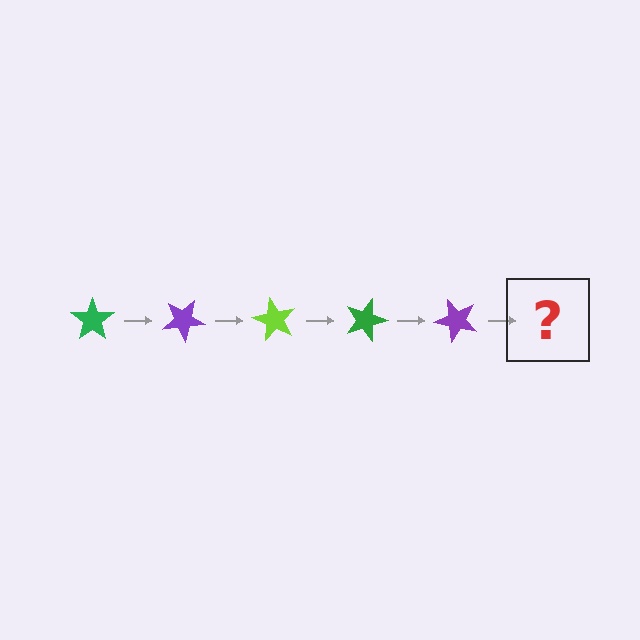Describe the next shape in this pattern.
It should be a lime star, rotated 150 degrees from the start.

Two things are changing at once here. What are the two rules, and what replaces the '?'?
The two rules are that it rotates 30 degrees each step and the color cycles through green, purple, and lime. The '?' should be a lime star, rotated 150 degrees from the start.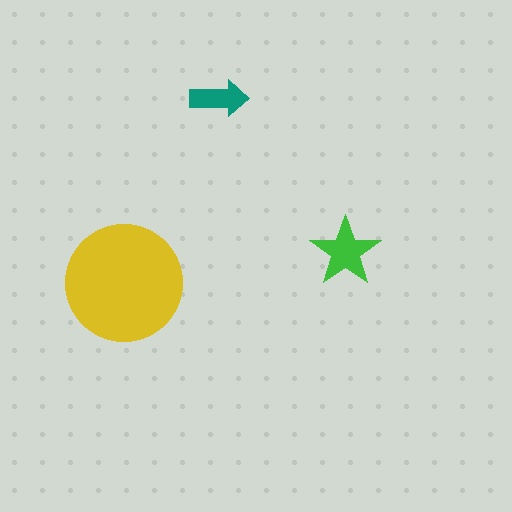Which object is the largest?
The yellow circle.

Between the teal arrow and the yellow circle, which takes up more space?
The yellow circle.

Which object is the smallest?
The teal arrow.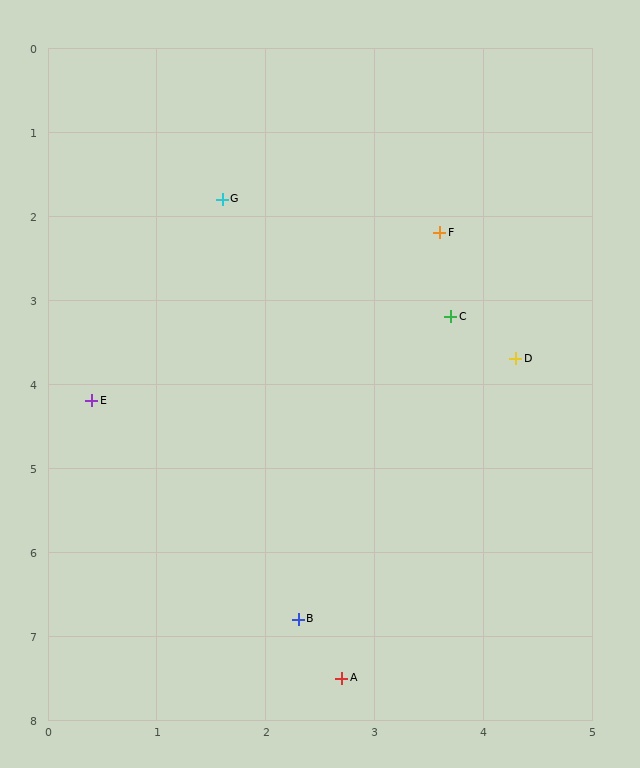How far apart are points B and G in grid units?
Points B and G are about 5.0 grid units apart.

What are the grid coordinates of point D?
Point D is at approximately (4.3, 3.7).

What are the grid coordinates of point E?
Point E is at approximately (0.4, 4.2).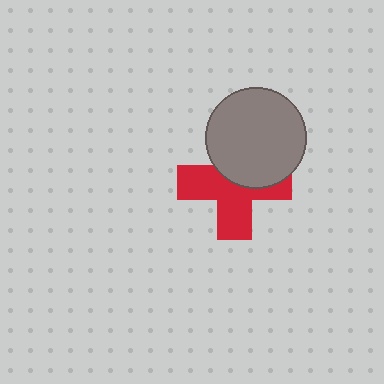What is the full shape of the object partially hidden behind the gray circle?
The partially hidden object is a red cross.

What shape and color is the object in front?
The object in front is a gray circle.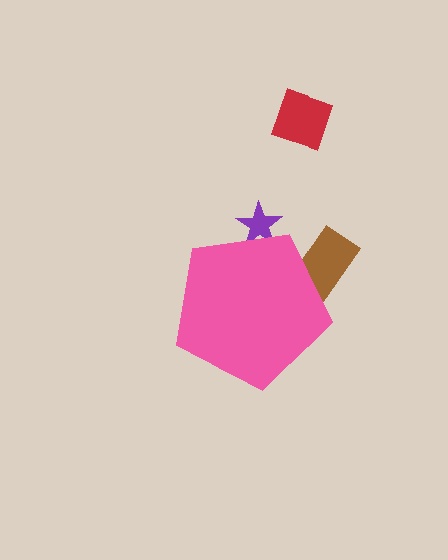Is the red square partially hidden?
No, the red square is fully visible.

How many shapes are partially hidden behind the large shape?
2 shapes are partially hidden.